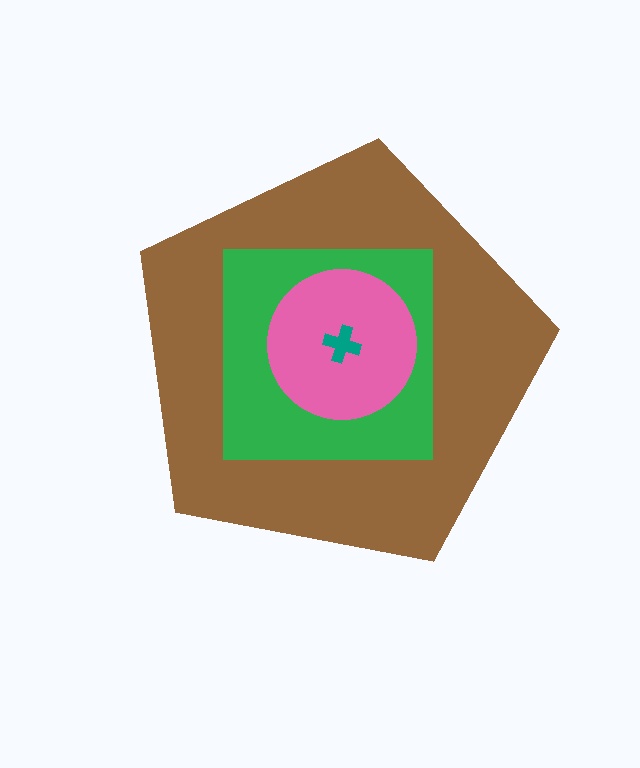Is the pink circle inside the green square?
Yes.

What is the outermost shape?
The brown pentagon.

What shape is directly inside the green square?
The pink circle.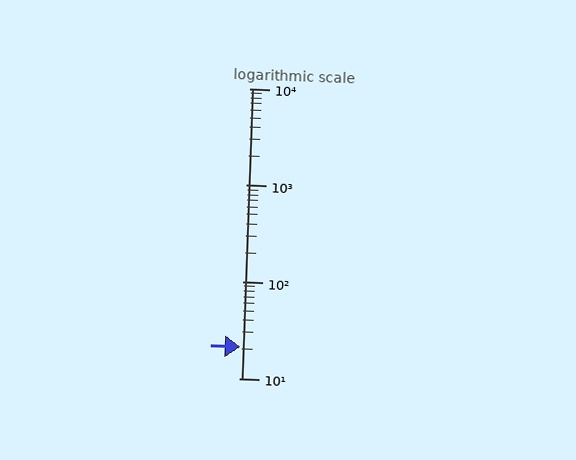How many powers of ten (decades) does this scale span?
The scale spans 3 decades, from 10 to 10000.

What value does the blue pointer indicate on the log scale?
The pointer indicates approximately 21.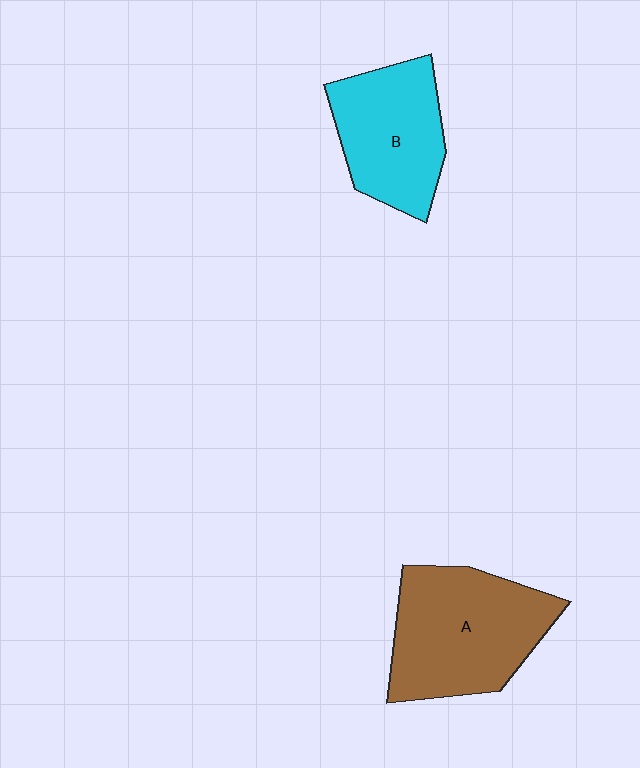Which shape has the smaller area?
Shape B (cyan).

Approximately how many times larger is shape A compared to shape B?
Approximately 1.3 times.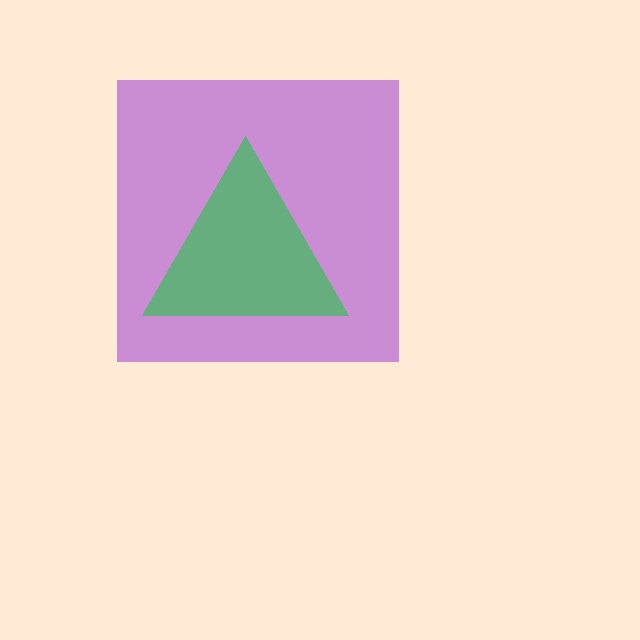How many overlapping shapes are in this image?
There are 2 overlapping shapes in the image.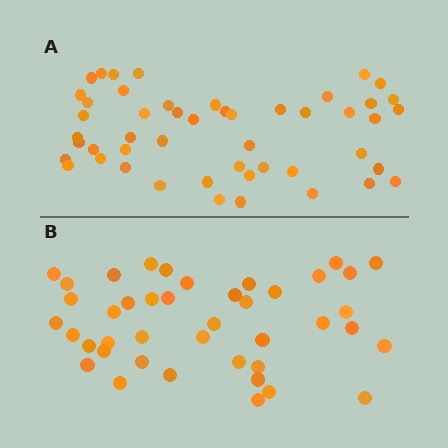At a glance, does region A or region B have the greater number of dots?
Region A (the top region) has more dots.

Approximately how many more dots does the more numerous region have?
Region A has roughly 8 or so more dots than region B.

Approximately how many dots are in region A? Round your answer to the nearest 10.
About 50 dots. (The exact count is 49, which rounds to 50.)